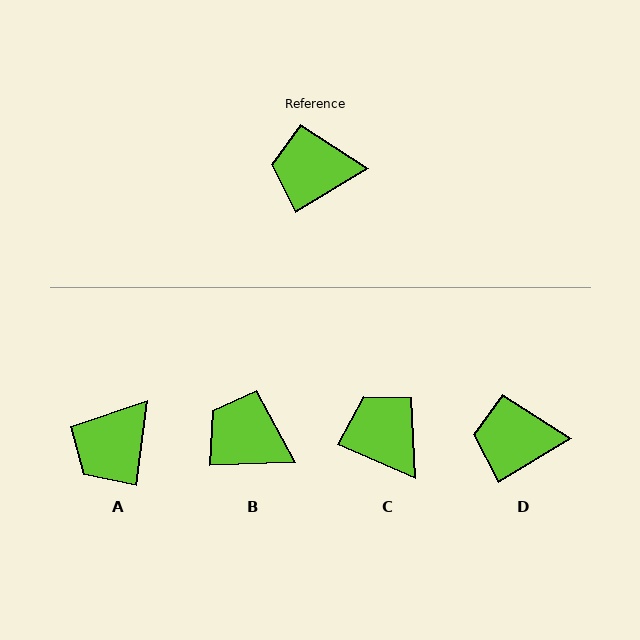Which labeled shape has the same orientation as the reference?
D.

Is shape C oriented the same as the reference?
No, it is off by about 55 degrees.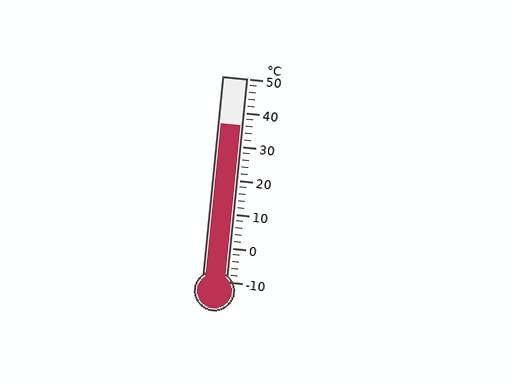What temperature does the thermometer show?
The thermometer shows approximately 36°C.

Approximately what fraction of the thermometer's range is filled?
The thermometer is filled to approximately 75% of its range.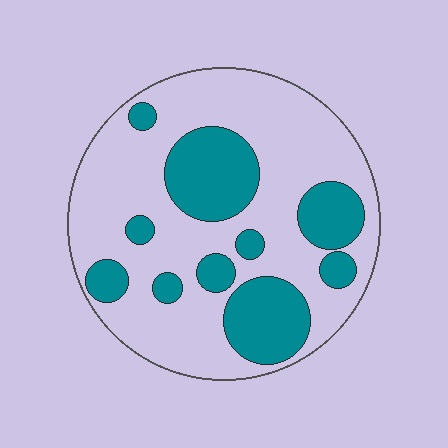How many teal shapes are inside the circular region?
10.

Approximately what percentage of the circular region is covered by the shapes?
Approximately 30%.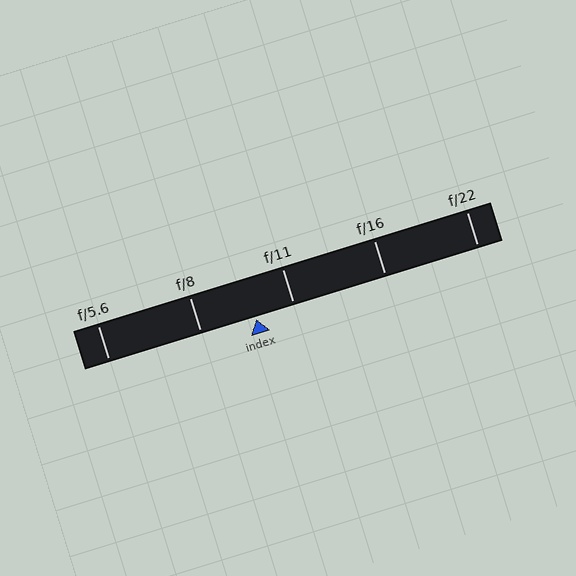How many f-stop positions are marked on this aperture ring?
There are 5 f-stop positions marked.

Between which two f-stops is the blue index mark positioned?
The index mark is between f/8 and f/11.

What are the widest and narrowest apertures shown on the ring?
The widest aperture shown is f/5.6 and the narrowest is f/22.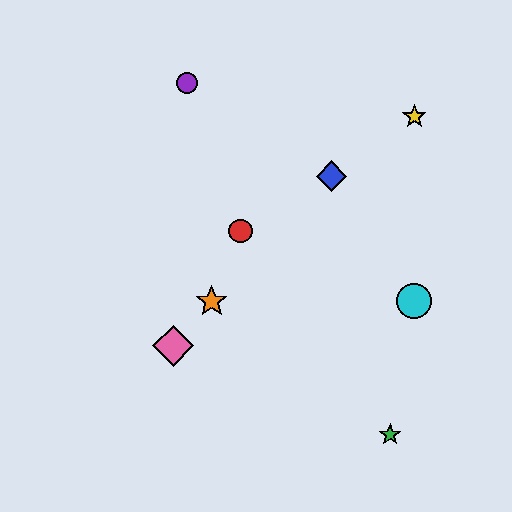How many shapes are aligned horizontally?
2 shapes (the orange star, the cyan circle) are aligned horizontally.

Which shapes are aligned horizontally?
The orange star, the cyan circle are aligned horizontally.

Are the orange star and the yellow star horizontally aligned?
No, the orange star is at y≈301 and the yellow star is at y≈116.